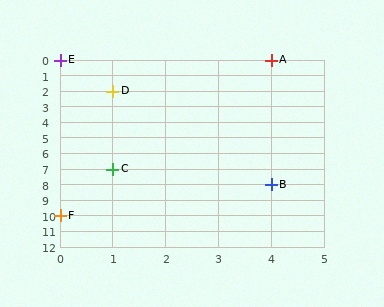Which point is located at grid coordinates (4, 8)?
Point B is at (4, 8).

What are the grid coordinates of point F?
Point F is at grid coordinates (0, 10).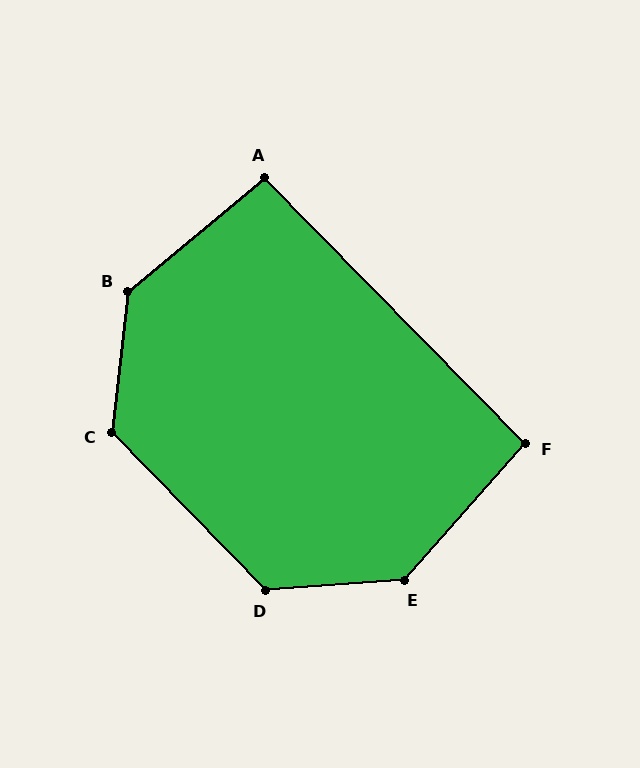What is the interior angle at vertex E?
Approximately 136 degrees (obtuse).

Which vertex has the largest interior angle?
B, at approximately 136 degrees.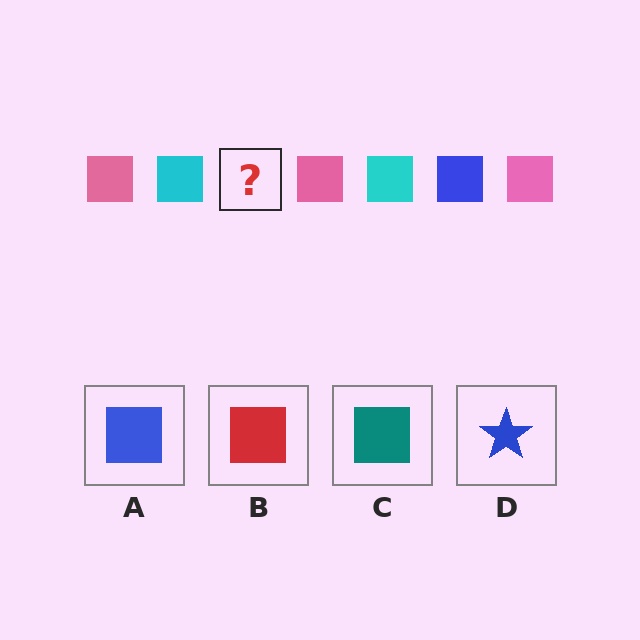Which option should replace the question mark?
Option A.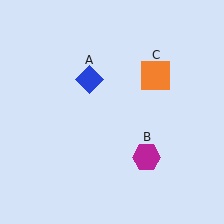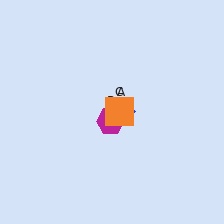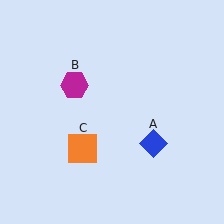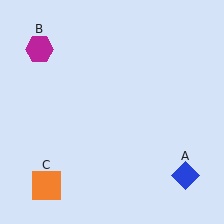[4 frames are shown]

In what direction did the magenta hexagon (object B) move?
The magenta hexagon (object B) moved up and to the left.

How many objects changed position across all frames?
3 objects changed position: blue diamond (object A), magenta hexagon (object B), orange square (object C).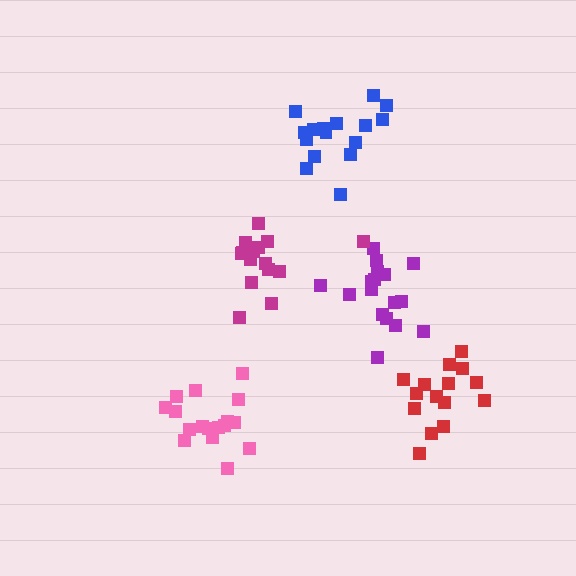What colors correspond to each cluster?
The clusters are colored: blue, pink, purple, red, magenta.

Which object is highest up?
The blue cluster is topmost.